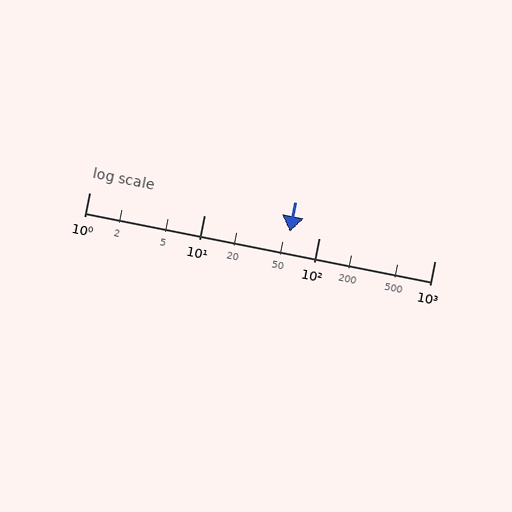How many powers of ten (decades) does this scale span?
The scale spans 3 decades, from 1 to 1000.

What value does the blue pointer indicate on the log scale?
The pointer indicates approximately 55.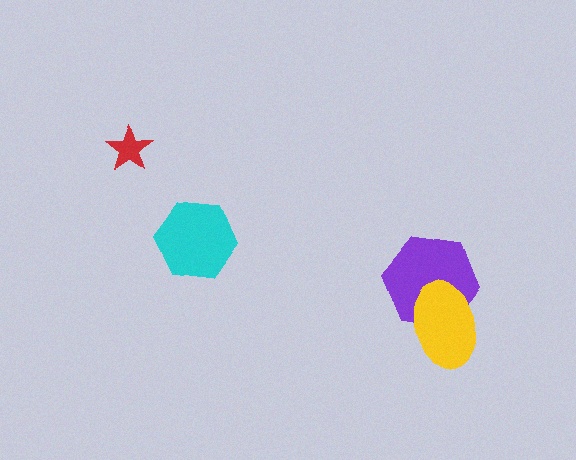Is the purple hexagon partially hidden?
Yes, it is partially covered by another shape.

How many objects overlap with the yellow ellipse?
1 object overlaps with the yellow ellipse.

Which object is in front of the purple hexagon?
The yellow ellipse is in front of the purple hexagon.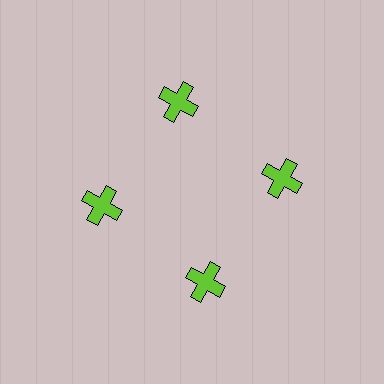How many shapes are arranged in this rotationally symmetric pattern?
There are 4 shapes, arranged in 4 groups of 1.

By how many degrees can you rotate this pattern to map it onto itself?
The pattern maps onto itself every 90 degrees of rotation.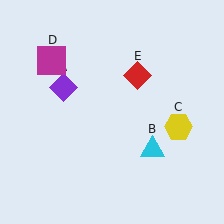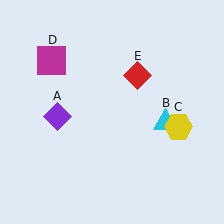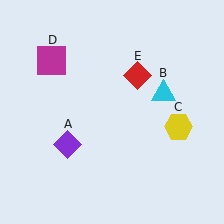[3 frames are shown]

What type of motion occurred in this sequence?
The purple diamond (object A), cyan triangle (object B) rotated counterclockwise around the center of the scene.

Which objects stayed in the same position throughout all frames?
Yellow hexagon (object C) and magenta square (object D) and red diamond (object E) remained stationary.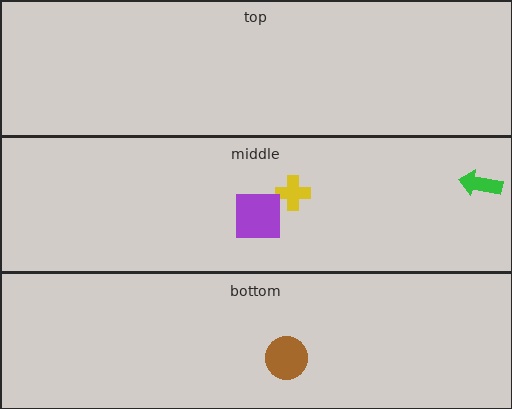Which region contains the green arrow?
The middle region.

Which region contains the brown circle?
The bottom region.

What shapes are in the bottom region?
The brown circle.